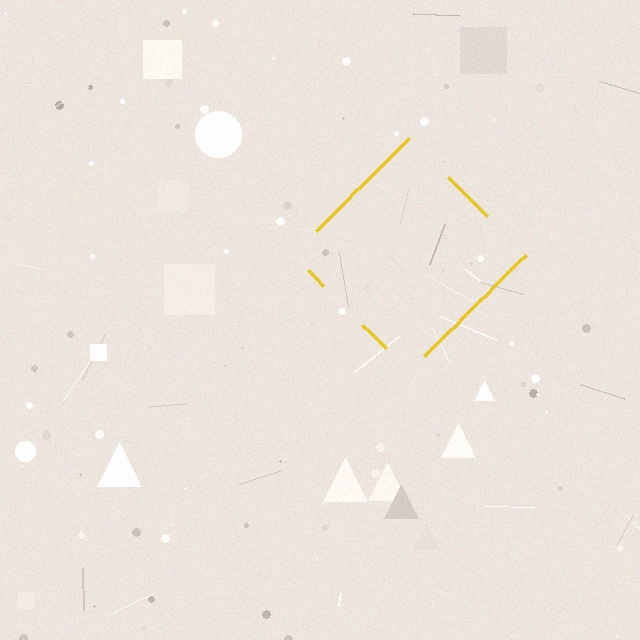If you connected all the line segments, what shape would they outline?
They would outline a diamond.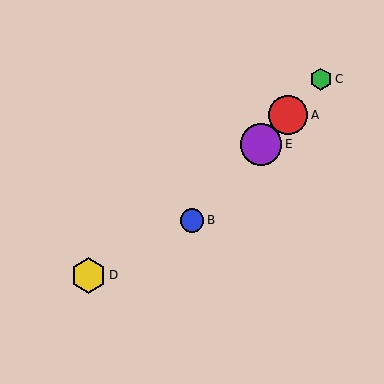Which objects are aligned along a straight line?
Objects A, B, C, E are aligned along a straight line.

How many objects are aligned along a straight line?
4 objects (A, B, C, E) are aligned along a straight line.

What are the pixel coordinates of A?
Object A is at (288, 115).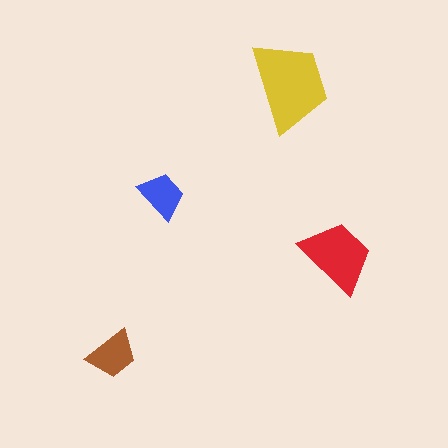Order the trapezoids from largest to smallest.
the yellow one, the red one, the brown one, the blue one.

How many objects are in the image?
There are 4 objects in the image.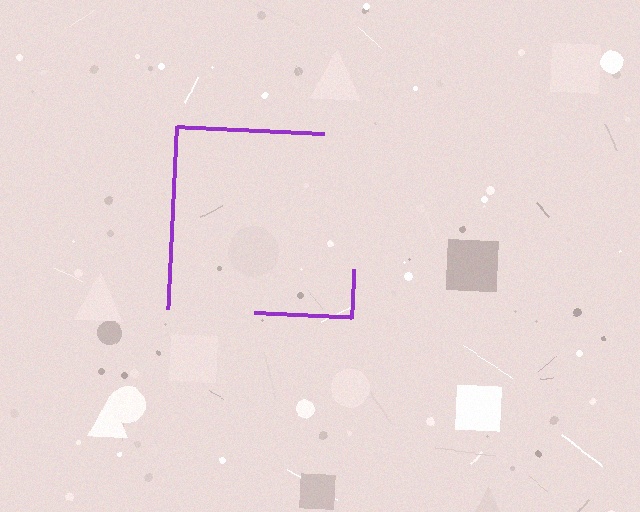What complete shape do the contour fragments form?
The contour fragments form a square.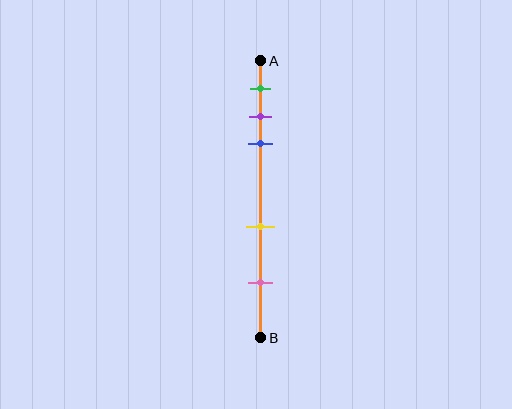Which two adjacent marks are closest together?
The purple and blue marks are the closest adjacent pair.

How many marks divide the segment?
There are 5 marks dividing the segment.